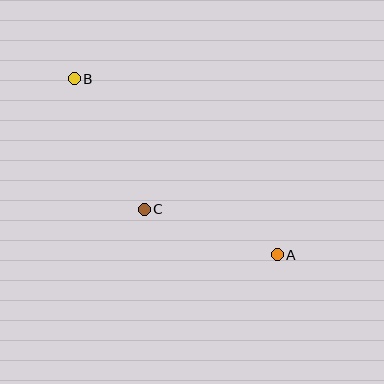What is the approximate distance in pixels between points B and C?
The distance between B and C is approximately 148 pixels.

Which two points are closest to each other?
Points A and C are closest to each other.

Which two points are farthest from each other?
Points A and B are farthest from each other.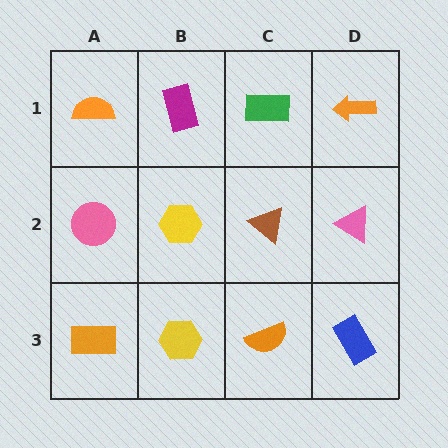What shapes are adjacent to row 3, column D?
A pink triangle (row 2, column D), an orange semicircle (row 3, column C).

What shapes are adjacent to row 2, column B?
A magenta rectangle (row 1, column B), a yellow hexagon (row 3, column B), a pink circle (row 2, column A), a brown triangle (row 2, column C).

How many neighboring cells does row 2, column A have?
3.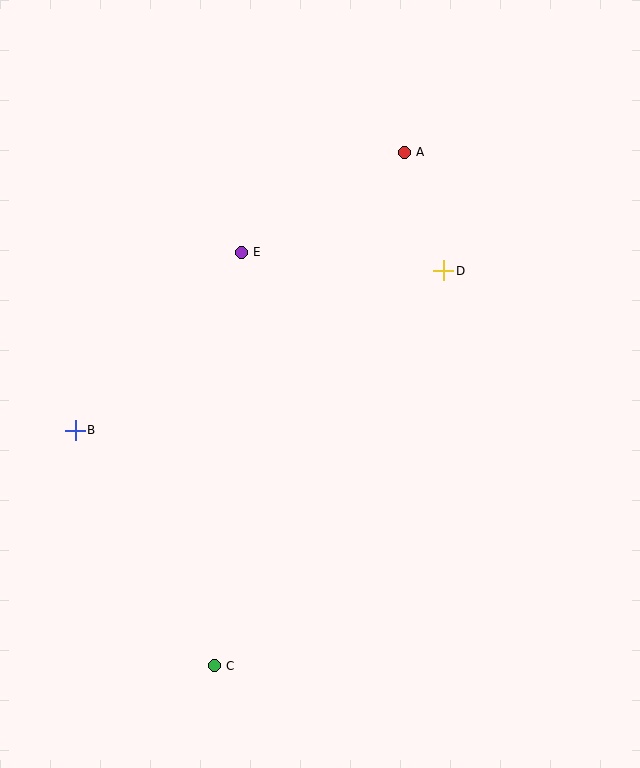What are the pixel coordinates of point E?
Point E is at (241, 252).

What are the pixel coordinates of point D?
Point D is at (444, 271).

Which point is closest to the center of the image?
Point E at (241, 252) is closest to the center.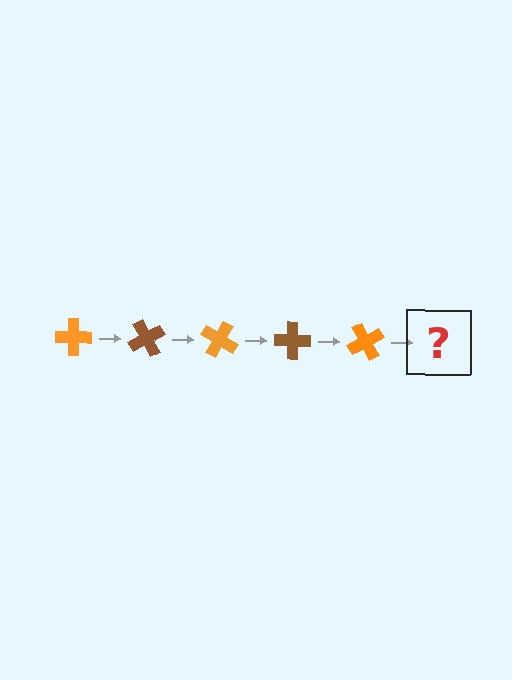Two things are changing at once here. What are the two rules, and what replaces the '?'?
The two rules are that it rotates 60 degrees each step and the color cycles through orange and brown. The '?' should be a brown cross, rotated 300 degrees from the start.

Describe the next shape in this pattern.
It should be a brown cross, rotated 300 degrees from the start.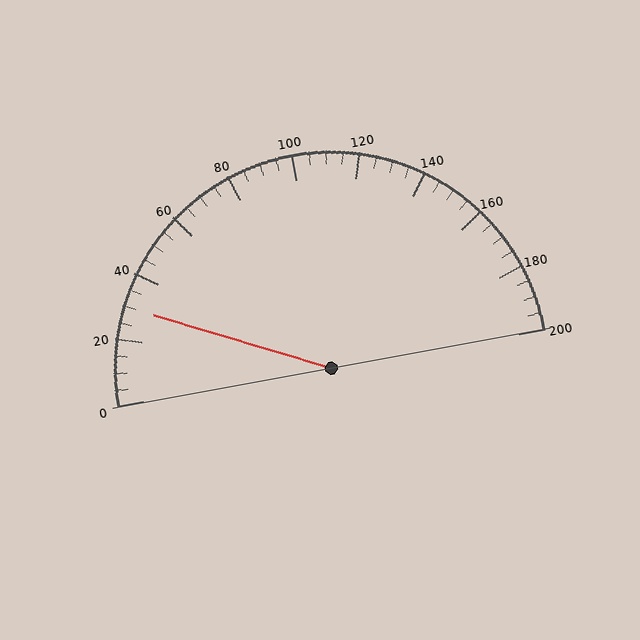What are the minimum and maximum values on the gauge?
The gauge ranges from 0 to 200.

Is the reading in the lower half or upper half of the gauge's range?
The reading is in the lower half of the range (0 to 200).